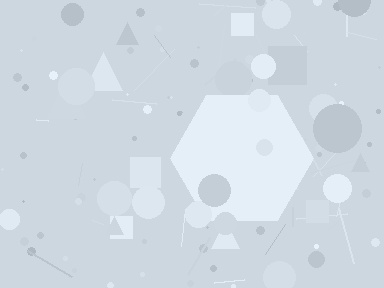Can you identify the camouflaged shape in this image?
The camouflaged shape is a hexagon.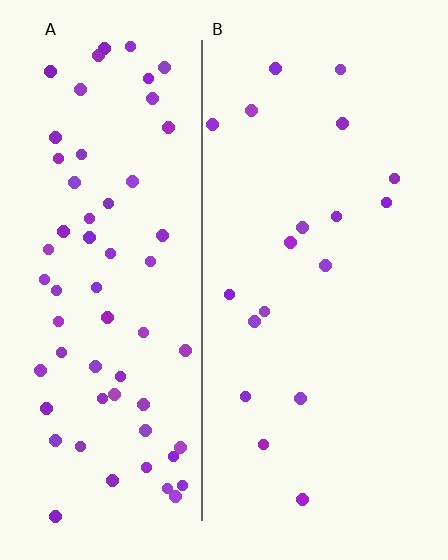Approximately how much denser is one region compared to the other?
Approximately 3.4× — region A over region B.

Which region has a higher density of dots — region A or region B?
A (the left).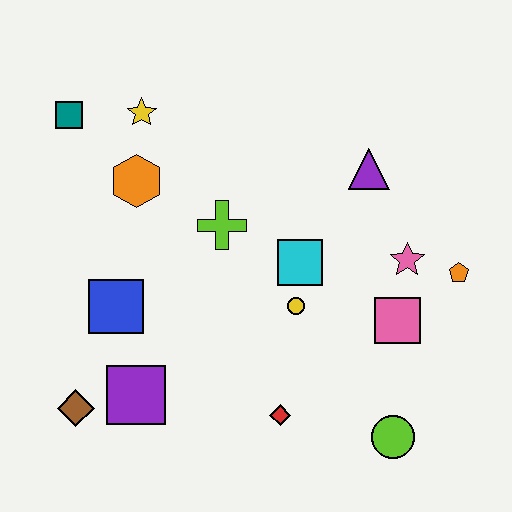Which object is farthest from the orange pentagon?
The teal square is farthest from the orange pentagon.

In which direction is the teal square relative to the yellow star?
The teal square is to the left of the yellow star.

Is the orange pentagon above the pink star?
No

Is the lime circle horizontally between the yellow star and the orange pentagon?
Yes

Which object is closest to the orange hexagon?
The yellow star is closest to the orange hexagon.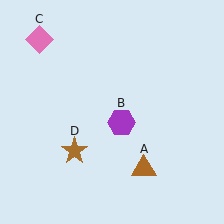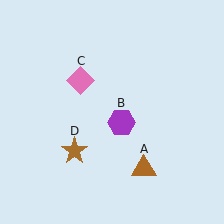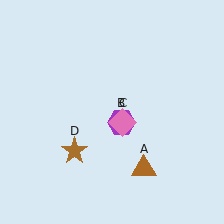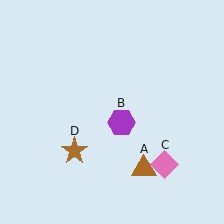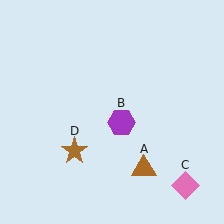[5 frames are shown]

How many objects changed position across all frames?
1 object changed position: pink diamond (object C).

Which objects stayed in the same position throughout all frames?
Brown triangle (object A) and purple hexagon (object B) and brown star (object D) remained stationary.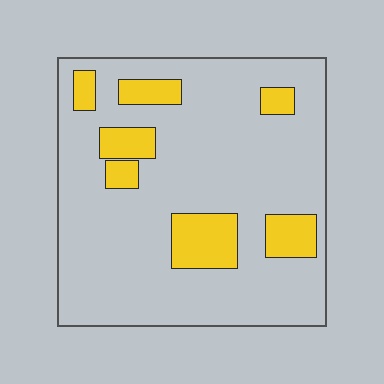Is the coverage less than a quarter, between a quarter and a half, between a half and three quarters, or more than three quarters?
Less than a quarter.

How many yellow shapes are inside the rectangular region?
7.